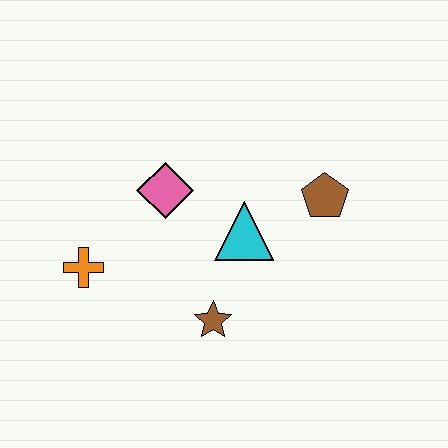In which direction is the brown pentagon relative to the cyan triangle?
The brown pentagon is to the right of the cyan triangle.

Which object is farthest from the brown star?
The brown pentagon is farthest from the brown star.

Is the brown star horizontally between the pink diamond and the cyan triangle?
Yes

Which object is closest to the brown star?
The cyan triangle is closest to the brown star.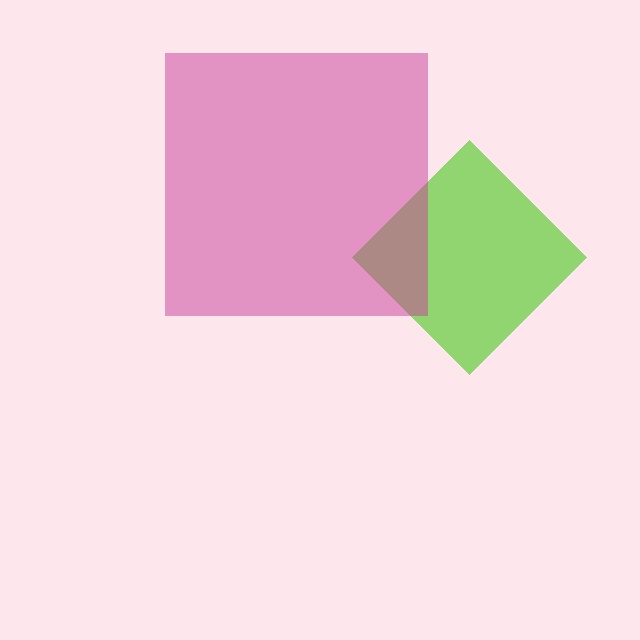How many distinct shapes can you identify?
There are 2 distinct shapes: a lime diamond, a magenta square.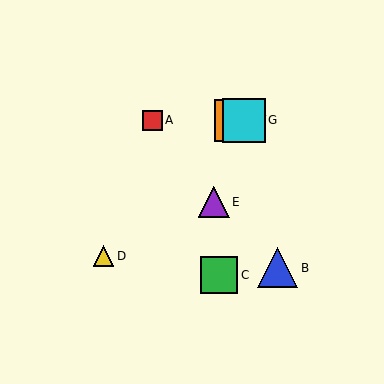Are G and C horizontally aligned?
No, G is at y≈120 and C is at y≈275.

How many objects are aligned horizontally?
3 objects (A, F, G) are aligned horizontally.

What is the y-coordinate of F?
Object F is at y≈120.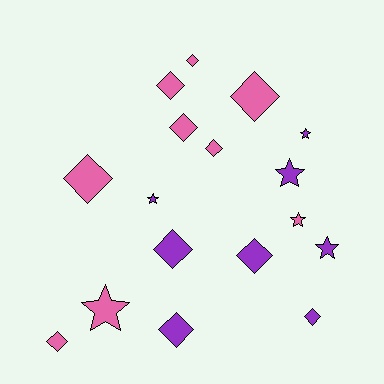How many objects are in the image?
There are 17 objects.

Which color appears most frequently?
Pink, with 9 objects.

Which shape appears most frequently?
Diamond, with 11 objects.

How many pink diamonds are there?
There are 7 pink diamonds.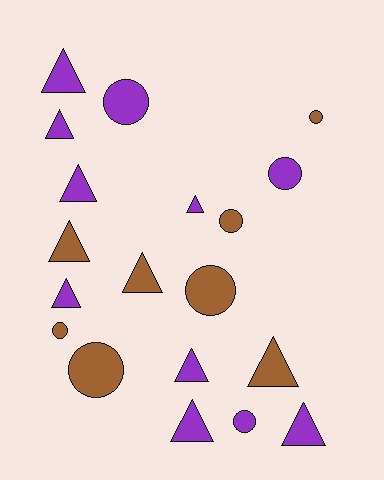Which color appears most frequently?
Purple, with 11 objects.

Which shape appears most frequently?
Triangle, with 11 objects.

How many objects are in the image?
There are 19 objects.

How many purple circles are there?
There are 3 purple circles.